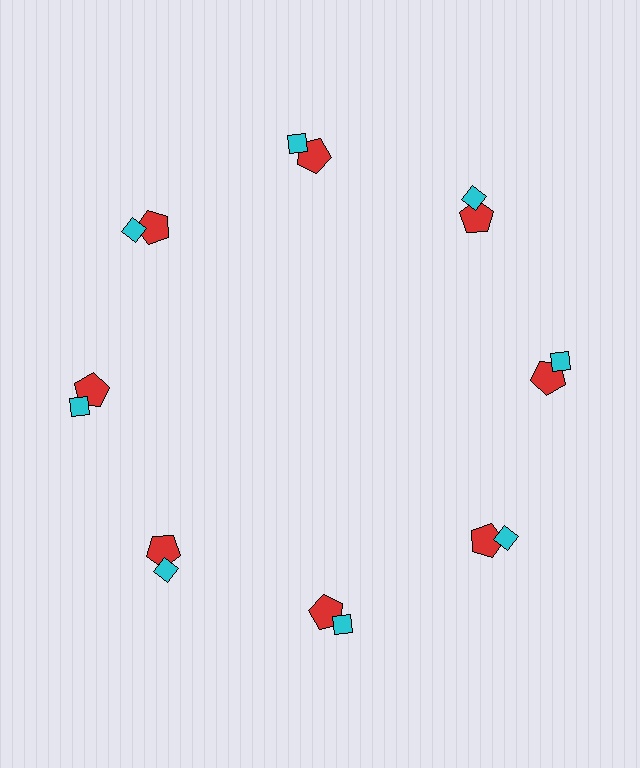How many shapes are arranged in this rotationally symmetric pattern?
There are 16 shapes, arranged in 8 groups of 2.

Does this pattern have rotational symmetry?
Yes, this pattern has 8-fold rotational symmetry. It looks the same after rotating 45 degrees around the center.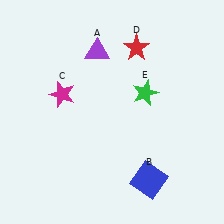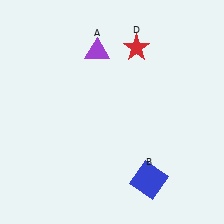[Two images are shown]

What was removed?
The magenta star (C), the green star (E) were removed in Image 2.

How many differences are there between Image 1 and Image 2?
There are 2 differences between the two images.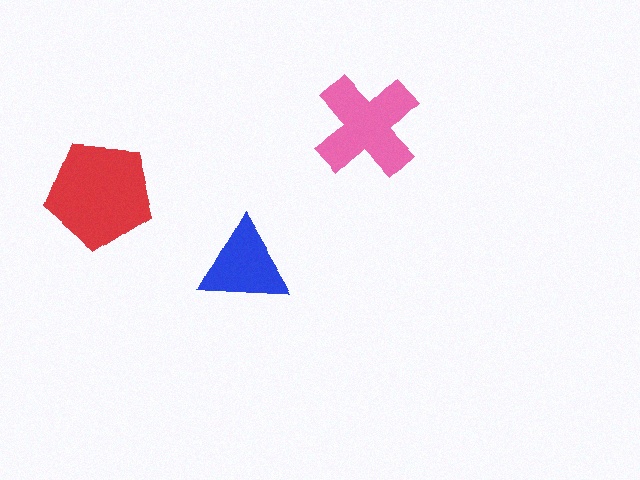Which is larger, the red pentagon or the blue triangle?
The red pentagon.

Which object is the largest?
The red pentagon.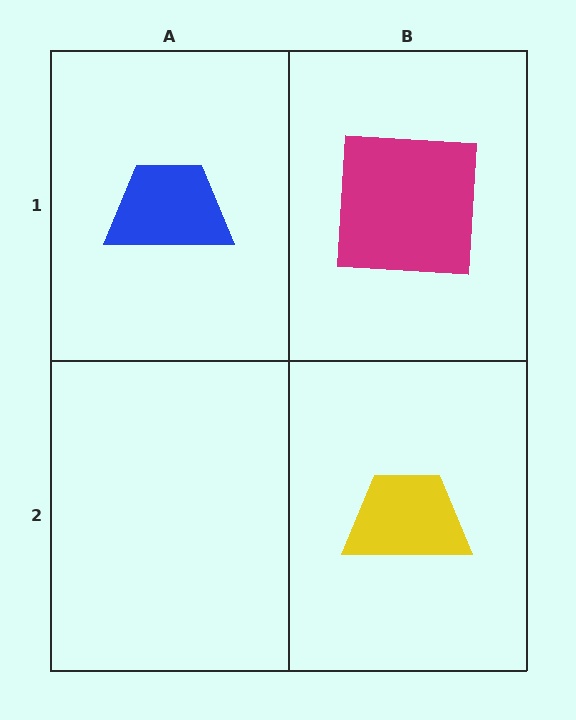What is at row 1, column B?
A magenta square.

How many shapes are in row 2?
1 shape.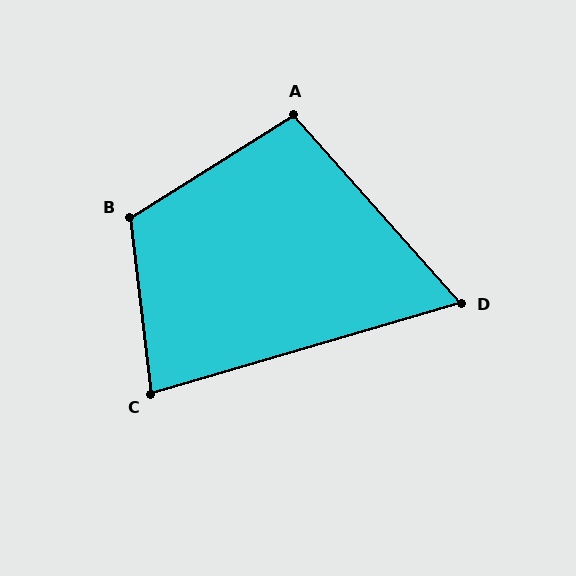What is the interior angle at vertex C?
Approximately 80 degrees (acute).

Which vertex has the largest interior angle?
B, at approximately 115 degrees.